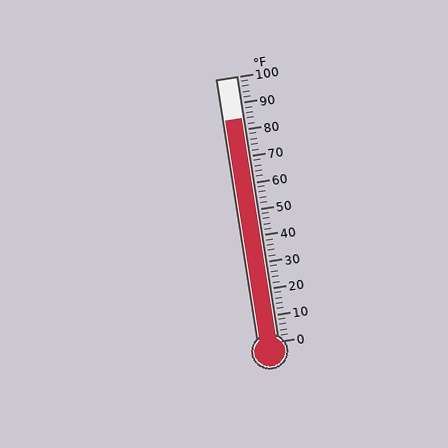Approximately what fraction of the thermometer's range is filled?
The thermometer is filled to approximately 85% of its range.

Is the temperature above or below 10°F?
The temperature is above 10°F.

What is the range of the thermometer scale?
The thermometer scale ranges from 0°F to 100°F.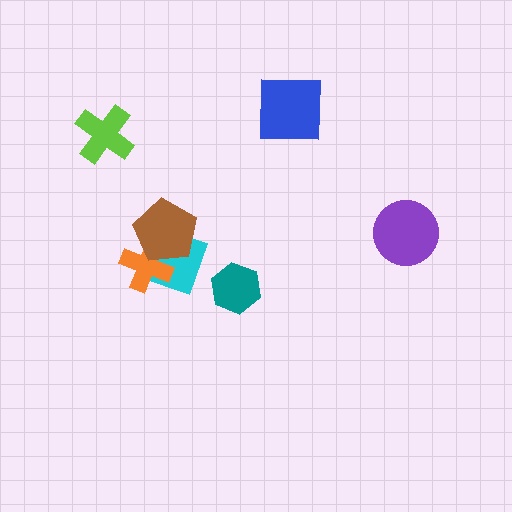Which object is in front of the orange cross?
The brown pentagon is in front of the orange cross.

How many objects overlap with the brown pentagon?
2 objects overlap with the brown pentagon.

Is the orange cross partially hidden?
Yes, it is partially covered by another shape.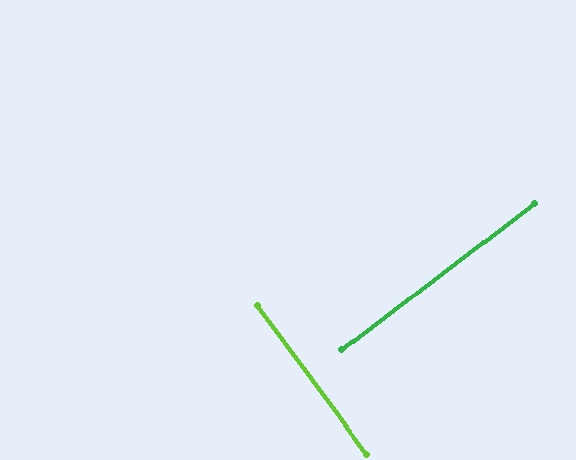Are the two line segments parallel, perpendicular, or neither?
Perpendicular — they meet at approximately 89°.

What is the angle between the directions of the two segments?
Approximately 89 degrees.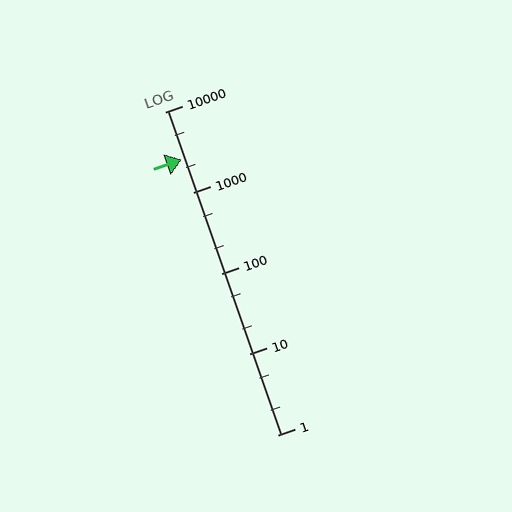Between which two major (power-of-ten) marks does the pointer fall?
The pointer is between 1000 and 10000.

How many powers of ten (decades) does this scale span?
The scale spans 4 decades, from 1 to 10000.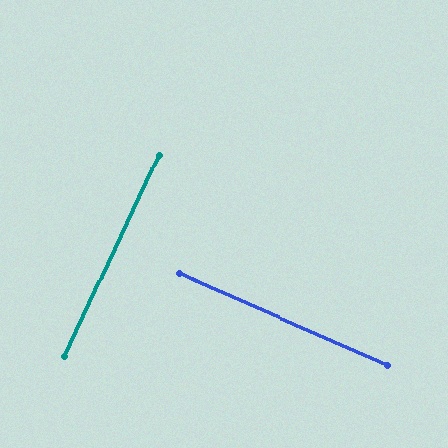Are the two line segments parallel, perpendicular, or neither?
Perpendicular — they meet at approximately 89°.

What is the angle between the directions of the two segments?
Approximately 89 degrees.